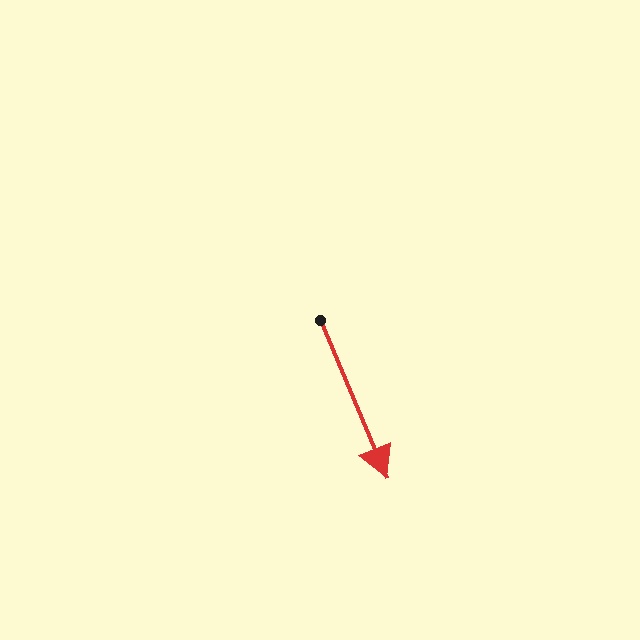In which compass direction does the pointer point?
Southeast.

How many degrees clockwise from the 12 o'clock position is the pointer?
Approximately 157 degrees.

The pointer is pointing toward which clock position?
Roughly 5 o'clock.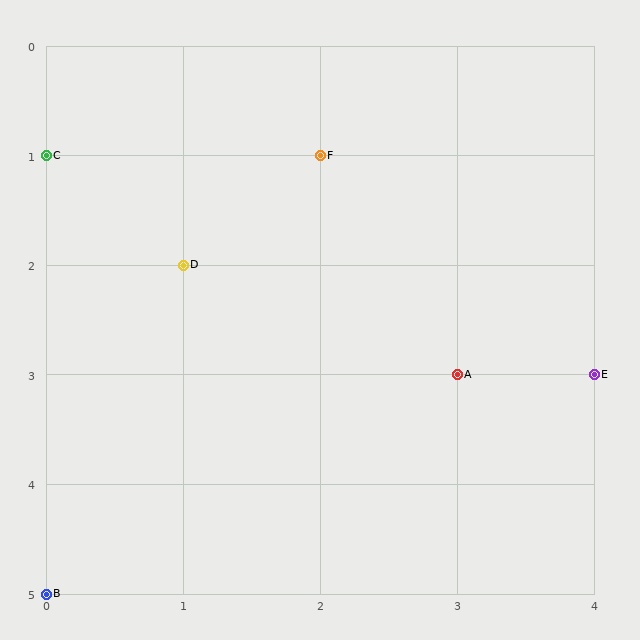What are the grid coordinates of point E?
Point E is at grid coordinates (4, 3).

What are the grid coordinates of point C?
Point C is at grid coordinates (0, 1).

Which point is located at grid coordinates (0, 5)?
Point B is at (0, 5).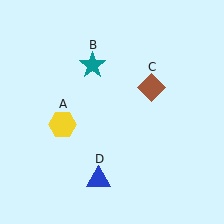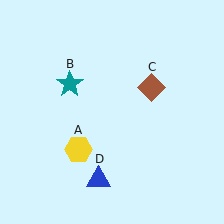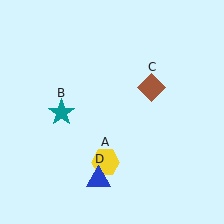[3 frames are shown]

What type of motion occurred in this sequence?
The yellow hexagon (object A), teal star (object B) rotated counterclockwise around the center of the scene.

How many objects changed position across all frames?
2 objects changed position: yellow hexagon (object A), teal star (object B).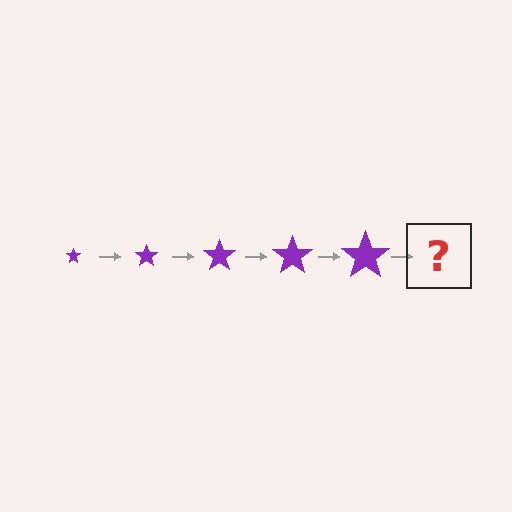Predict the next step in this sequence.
The next step is a purple star, larger than the previous one.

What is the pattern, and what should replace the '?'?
The pattern is that the star gets progressively larger each step. The '?' should be a purple star, larger than the previous one.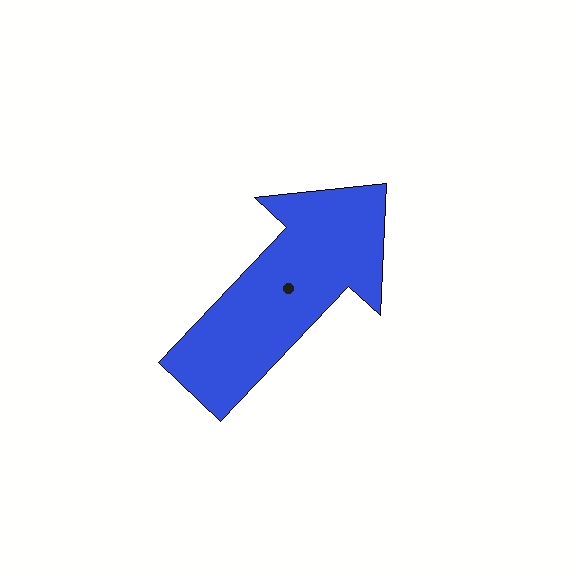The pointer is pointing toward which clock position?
Roughly 1 o'clock.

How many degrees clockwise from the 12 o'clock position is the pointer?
Approximately 43 degrees.